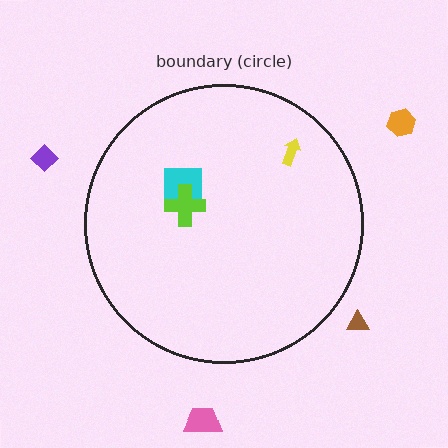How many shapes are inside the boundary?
3 inside, 4 outside.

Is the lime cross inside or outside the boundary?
Inside.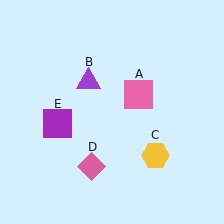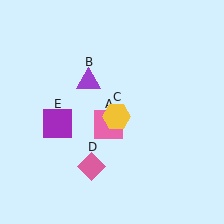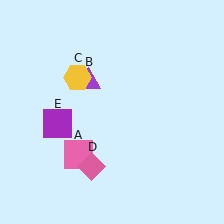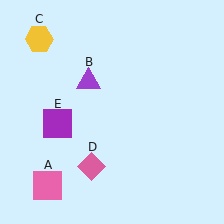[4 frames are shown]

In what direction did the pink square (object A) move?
The pink square (object A) moved down and to the left.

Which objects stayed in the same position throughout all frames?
Purple triangle (object B) and pink diamond (object D) and purple square (object E) remained stationary.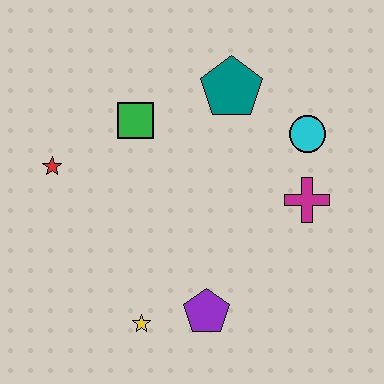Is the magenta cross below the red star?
Yes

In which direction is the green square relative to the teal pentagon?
The green square is to the left of the teal pentagon.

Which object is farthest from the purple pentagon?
The teal pentagon is farthest from the purple pentagon.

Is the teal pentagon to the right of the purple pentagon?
Yes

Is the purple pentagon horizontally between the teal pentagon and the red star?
Yes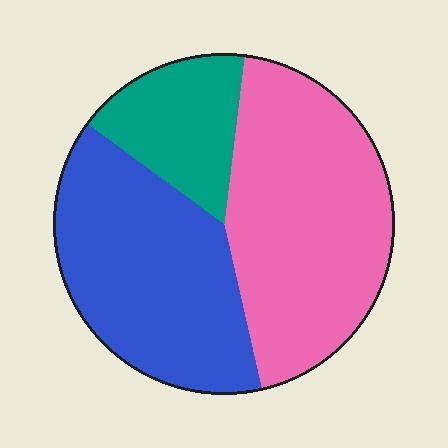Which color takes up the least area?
Teal, at roughly 15%.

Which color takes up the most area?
Pink, at roughly 45%.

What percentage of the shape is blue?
Blue covers 39% of the shape.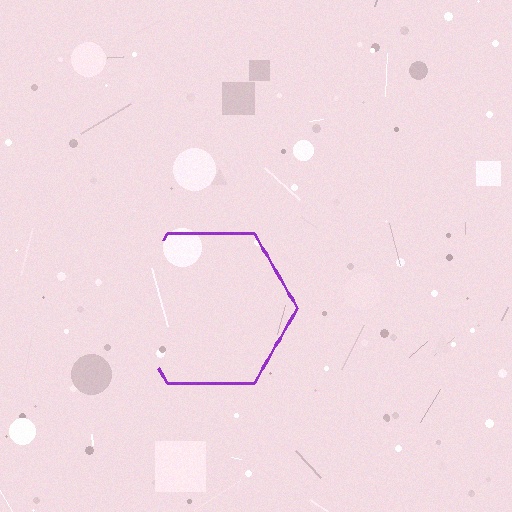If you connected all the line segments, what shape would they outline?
They would outline a hexagon.